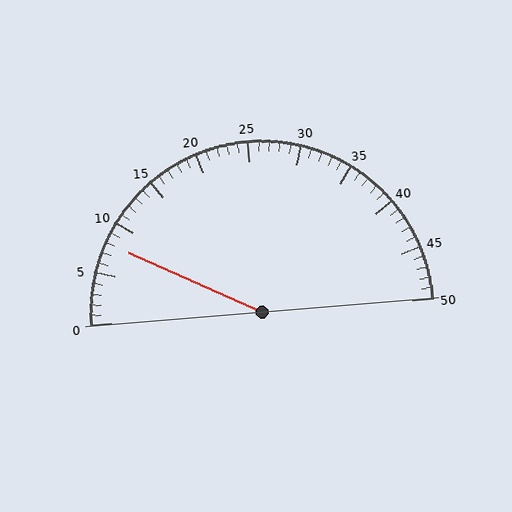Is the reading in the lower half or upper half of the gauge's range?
The reading is in the lower half of the range (0 to 50).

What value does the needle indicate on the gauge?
The needle indicates approximately 8.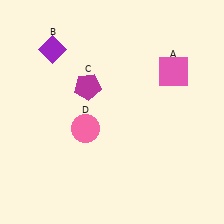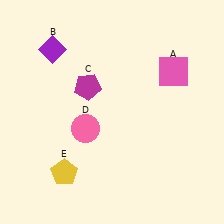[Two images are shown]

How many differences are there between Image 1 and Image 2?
There is 1 difference between the two images.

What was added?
A yellow pentagon (E) was added in Image 2.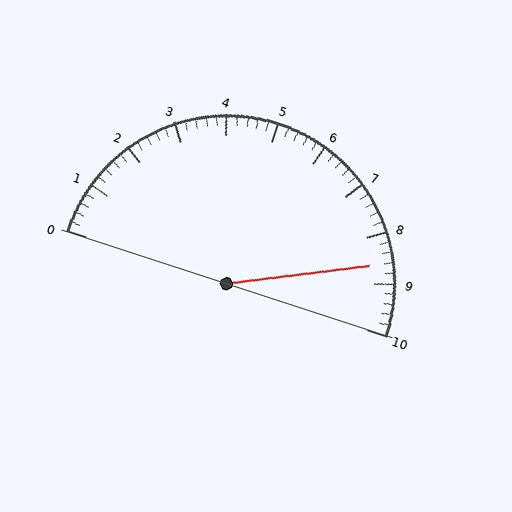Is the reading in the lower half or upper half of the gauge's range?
The reading is in the upper half of the range (0 to 10).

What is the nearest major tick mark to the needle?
The nearest major tick mark is 9.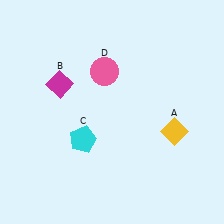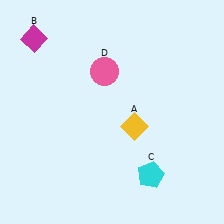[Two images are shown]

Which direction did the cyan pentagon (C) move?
The cyan pentagon (C) moved right.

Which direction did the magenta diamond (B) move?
The magenta diamond (B) moved up.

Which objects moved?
The objects that moved are: the yellow diamond (A), the magenta diamond (B), the cyan pentagon (C).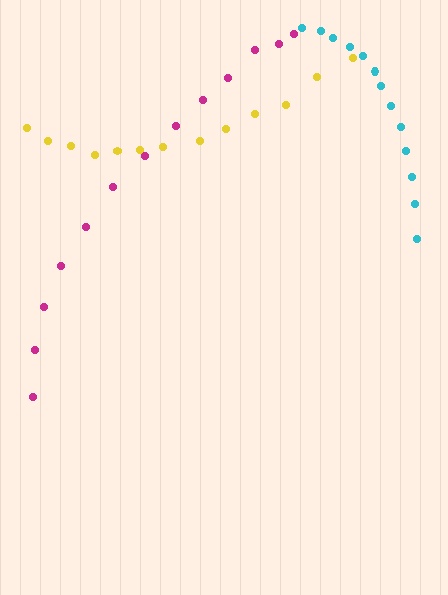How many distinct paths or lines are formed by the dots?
There are 3 distinct paths.